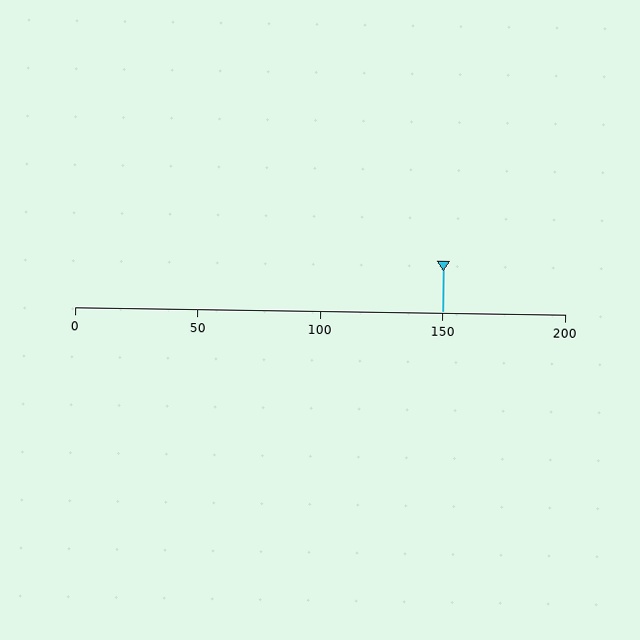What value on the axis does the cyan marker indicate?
The marker indicates approximately 150.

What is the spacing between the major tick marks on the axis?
The major ticks are spaced 50 apart.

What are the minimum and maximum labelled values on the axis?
The axis runs from 0 to 200.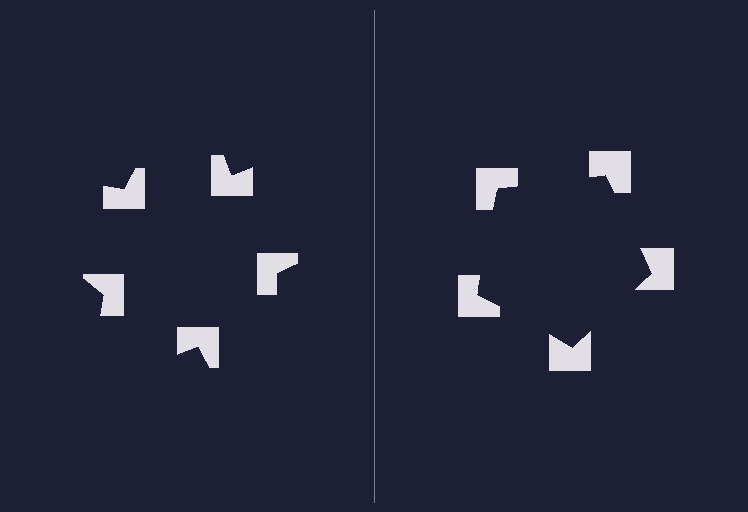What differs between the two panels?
The notched squares are positioned identically on both sides; only the wedge orientations differ. On the right they align to a pentagon; on the left they are misaligned.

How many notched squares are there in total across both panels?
10 — 5 on each side.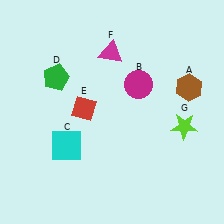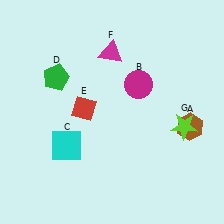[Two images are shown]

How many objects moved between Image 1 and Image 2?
1 object moved between the two images.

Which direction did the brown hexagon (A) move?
The brown hexagon (A) moved down.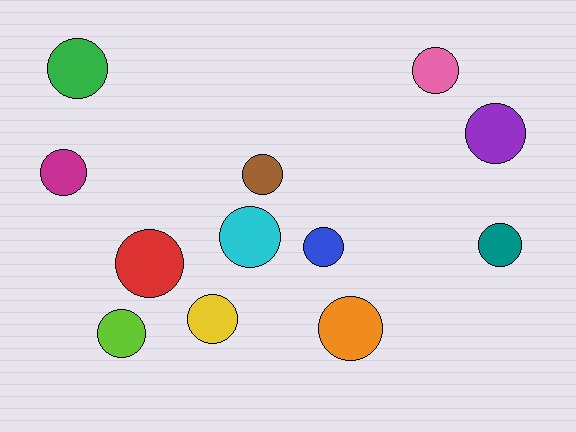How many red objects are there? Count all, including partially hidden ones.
There is 1 red object.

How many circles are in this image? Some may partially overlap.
There are 12 circles.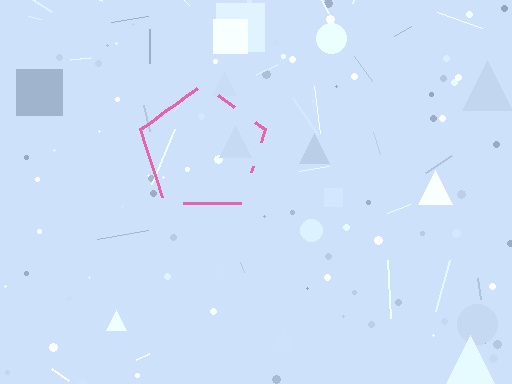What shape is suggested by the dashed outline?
The dashed outline suggests a pentagon.